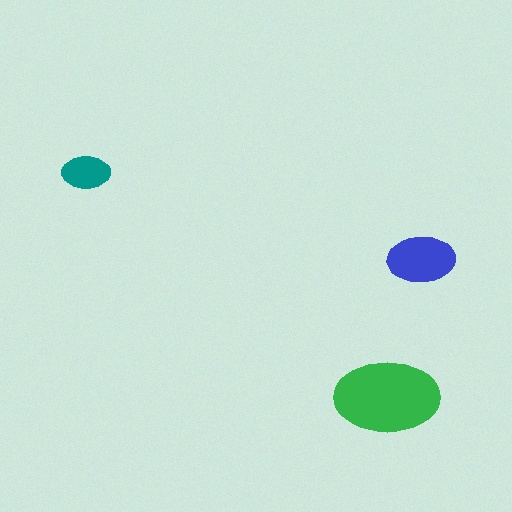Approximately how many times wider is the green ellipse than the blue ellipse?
About 1.5 times wider.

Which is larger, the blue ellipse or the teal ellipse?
The blue one.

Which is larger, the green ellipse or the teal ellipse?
The green one.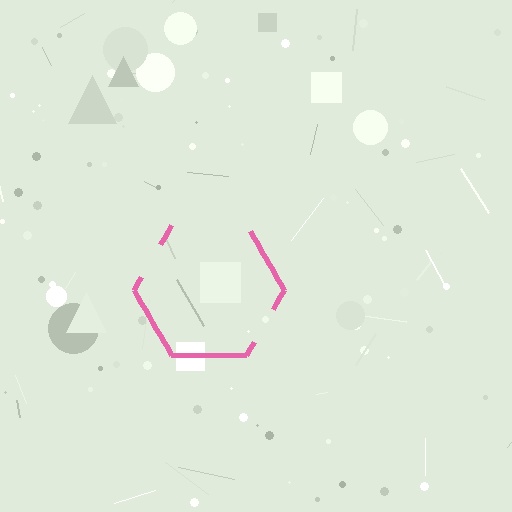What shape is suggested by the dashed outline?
The dashed outline suggests a hexagon.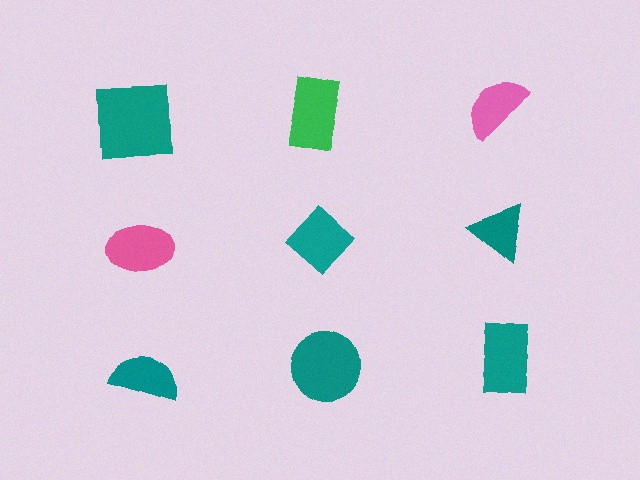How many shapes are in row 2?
3 shapes.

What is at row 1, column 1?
A teal square.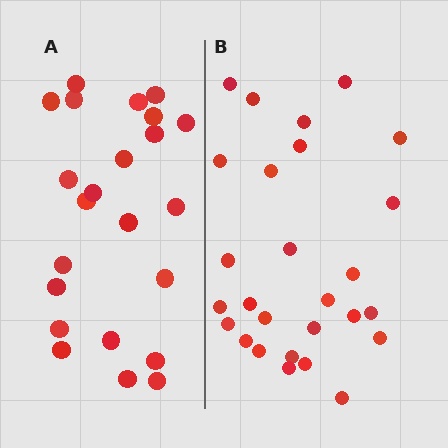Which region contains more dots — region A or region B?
Region B (the right region) has more dots.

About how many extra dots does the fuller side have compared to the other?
Region B has about 4 more dots than region A.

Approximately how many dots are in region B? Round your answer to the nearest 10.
About 30 dots. (The exact count is 27, which rounds to 30.)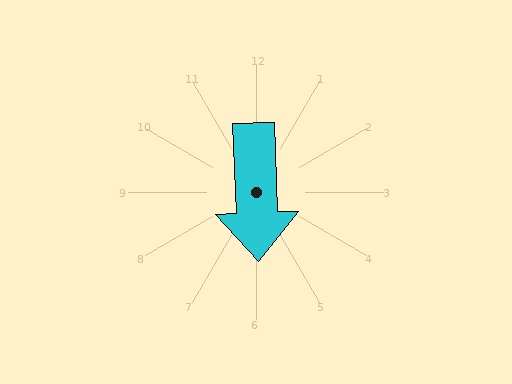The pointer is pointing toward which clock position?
Roughly 6 o'clock.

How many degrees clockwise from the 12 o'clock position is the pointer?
Approximately 178 degrees.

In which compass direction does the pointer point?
South.